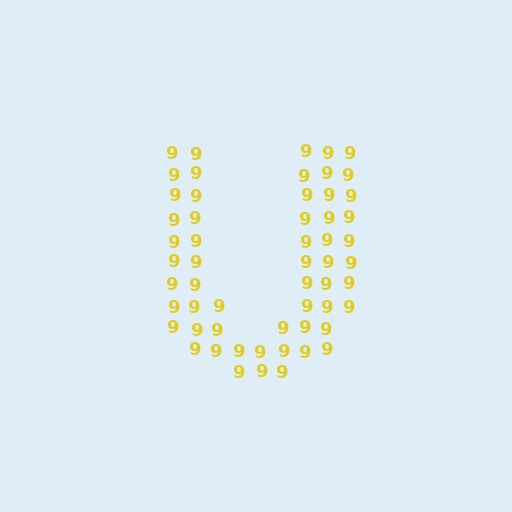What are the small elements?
The small elements are digit 9's.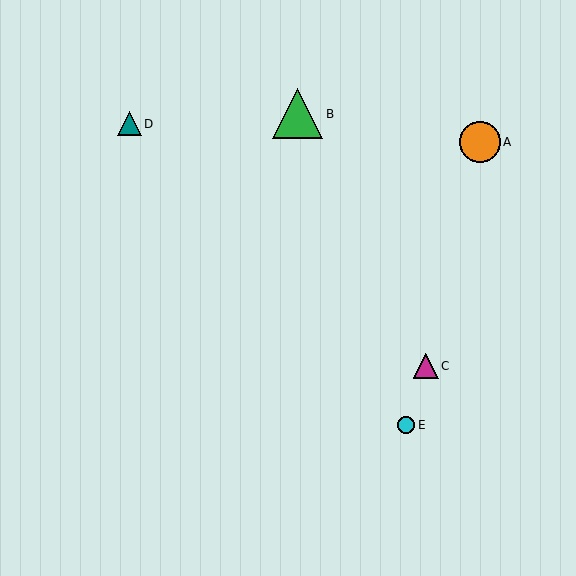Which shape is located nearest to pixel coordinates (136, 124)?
The teal triangle (labeled D) at (129, 124) is nearest to that location.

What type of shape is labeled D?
Shape D is a teal triangle.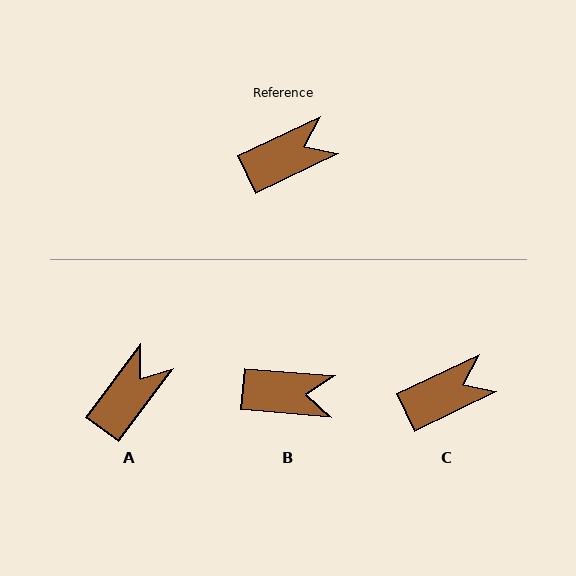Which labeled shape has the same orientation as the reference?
C.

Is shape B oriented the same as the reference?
No, it is off by about 30 degrees.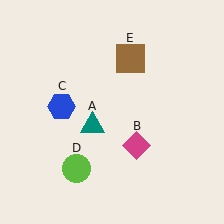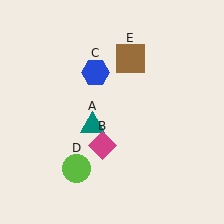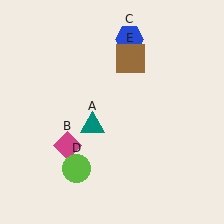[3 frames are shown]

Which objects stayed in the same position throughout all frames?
Teal triangle (object A) and lime circle (object D) and brown square (object E) remained stationary.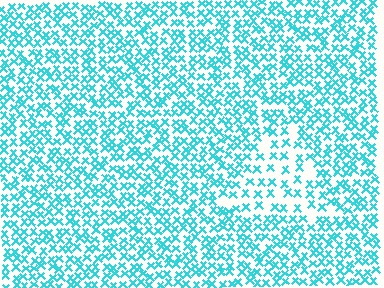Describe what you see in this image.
The image contains small cyan elements arranged at two different densities. A triangle-shaped region is visible where the elements are less densely packed than the surrounding area.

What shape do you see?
I see a triangle.